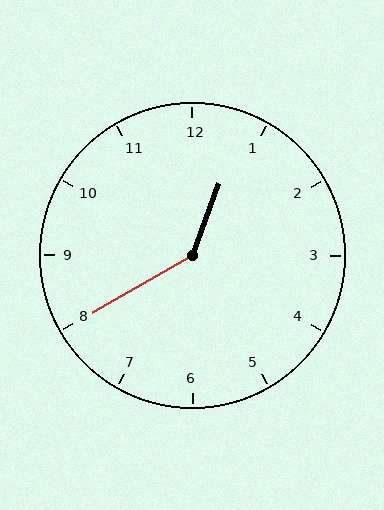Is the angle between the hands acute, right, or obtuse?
It is obtuse.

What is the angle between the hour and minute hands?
Approximately 140 degrees.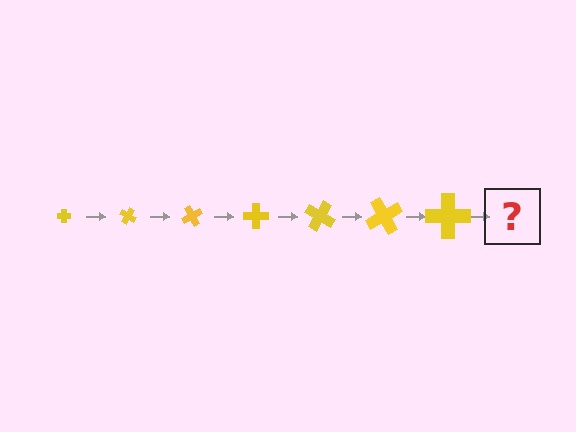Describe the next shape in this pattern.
It should be a cross, larger than the previous one and rotated 210 degrees from the start.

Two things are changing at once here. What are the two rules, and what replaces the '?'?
The two rules are that the cross grows larger each step and it rotates 30 degrees each step. The '?' should be a cross, larger than the previous one and rotated 210 degrees from the start.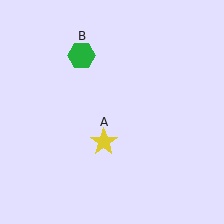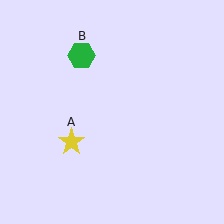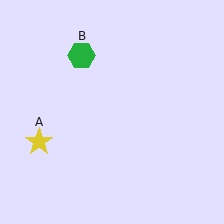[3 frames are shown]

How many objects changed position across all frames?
1 object changed position: yellow star (object A).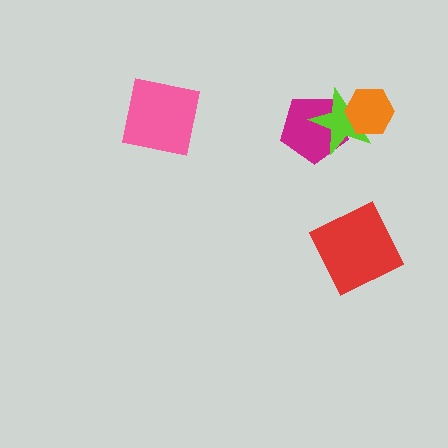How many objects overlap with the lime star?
2 objects overlap with the lime star.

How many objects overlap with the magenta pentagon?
1 object overlaps with the magenta pentagon.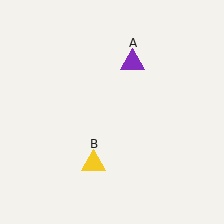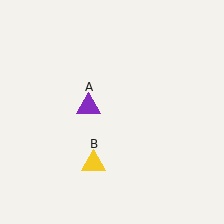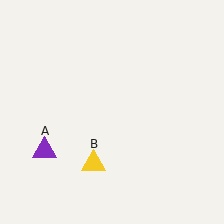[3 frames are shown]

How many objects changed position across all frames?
1 object changed position: purple triangle (object A).